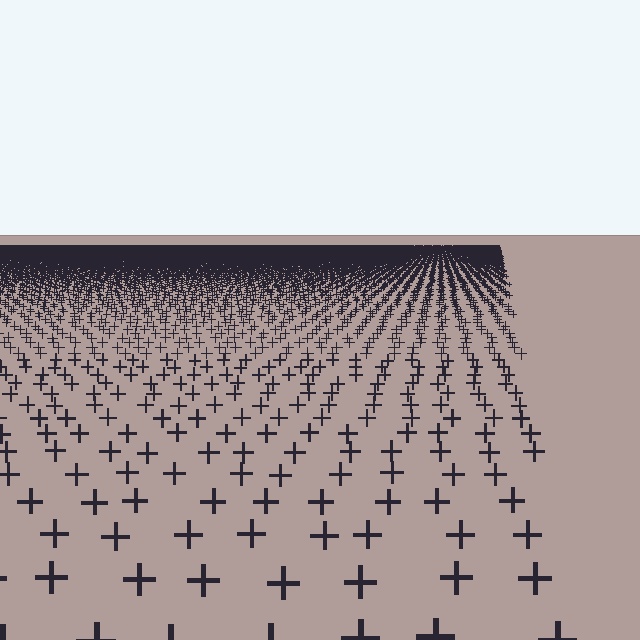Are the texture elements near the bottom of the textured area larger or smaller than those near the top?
Larger. Near the bottom, elements are closer to the viewer and appear at a bigger on-screen size.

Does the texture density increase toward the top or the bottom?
Density increases toward the top.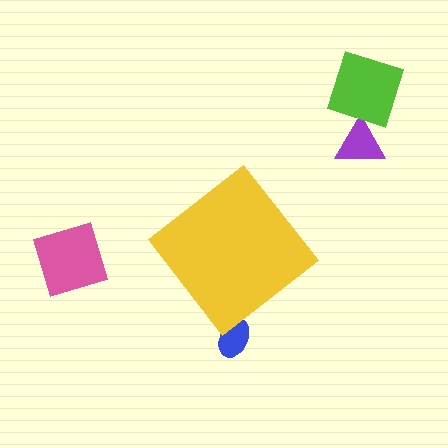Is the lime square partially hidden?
No, the lime square is fully visible.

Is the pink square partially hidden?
No, the pink square is fully visible.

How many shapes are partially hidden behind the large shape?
1 shape is partially hidden.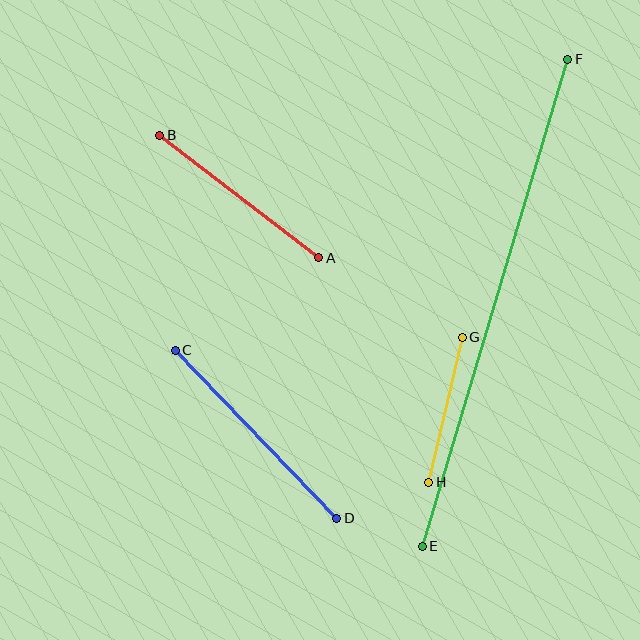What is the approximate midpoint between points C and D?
The midpoint is at approximately (256, 434) pixels.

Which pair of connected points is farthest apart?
Points E and F are farthest apart.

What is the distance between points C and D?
The distance is approximately 233 pixels.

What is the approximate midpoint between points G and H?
The midpoint is at approximately (446, 410) pixels.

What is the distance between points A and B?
The distance is approximately 200 pixels.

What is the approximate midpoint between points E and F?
The midpoint is at approximately (495, 303) pixels.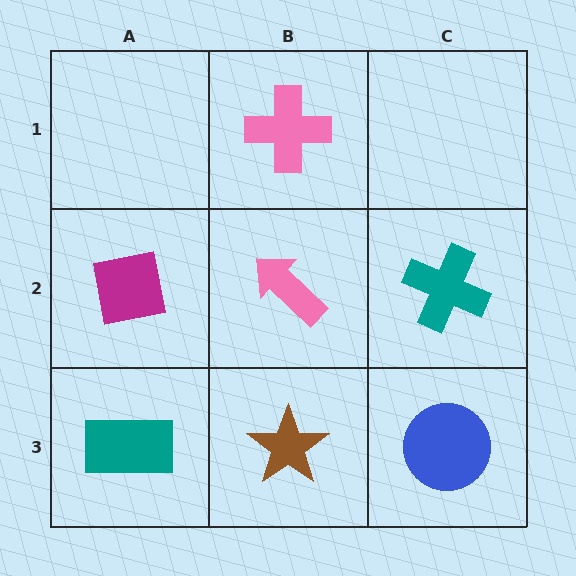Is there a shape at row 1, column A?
No, that cell is empty.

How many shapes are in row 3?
3 shapes.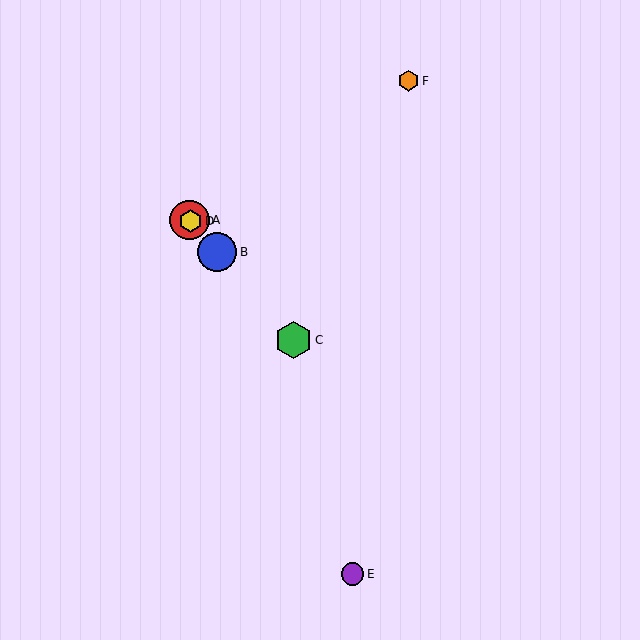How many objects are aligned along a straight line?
4 objects (A, B, C, D) are aligned along a straight line.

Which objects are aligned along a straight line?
Objects A, B, C, D are aligned along a straight line.